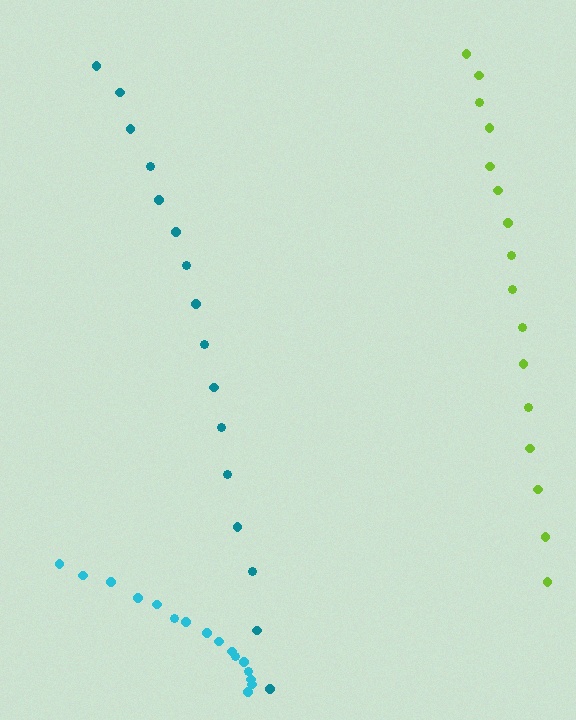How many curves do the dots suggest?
There are 3 distinct paths.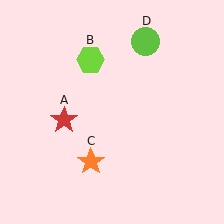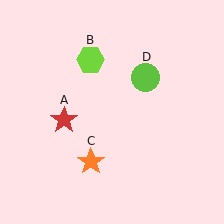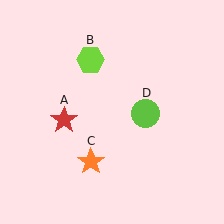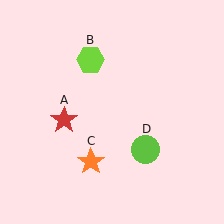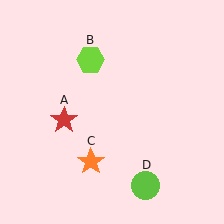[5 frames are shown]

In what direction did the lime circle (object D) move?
The lime circle (object D) moved down.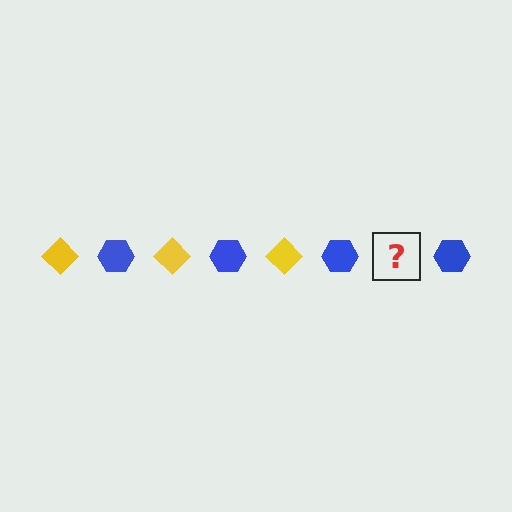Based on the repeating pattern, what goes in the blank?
The blank should be a yellow diamond.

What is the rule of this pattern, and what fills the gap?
The rule is that the pattern alternates between yellow diamond and blue hexagon. The gap should be filled with a yellow diamond.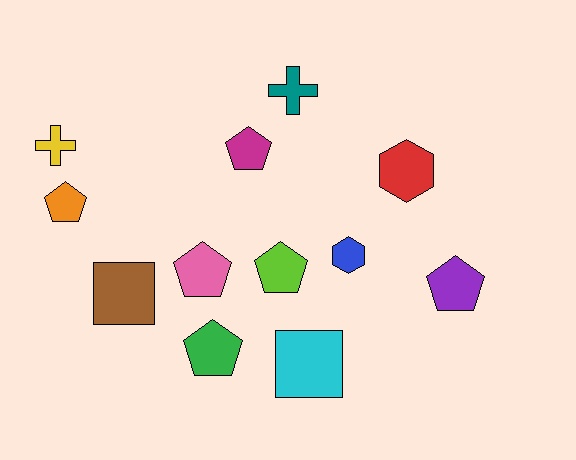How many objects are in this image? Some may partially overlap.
There are 12 objects.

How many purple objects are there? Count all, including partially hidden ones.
There is 1 purple object.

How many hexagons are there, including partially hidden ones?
There are 2 hexagons.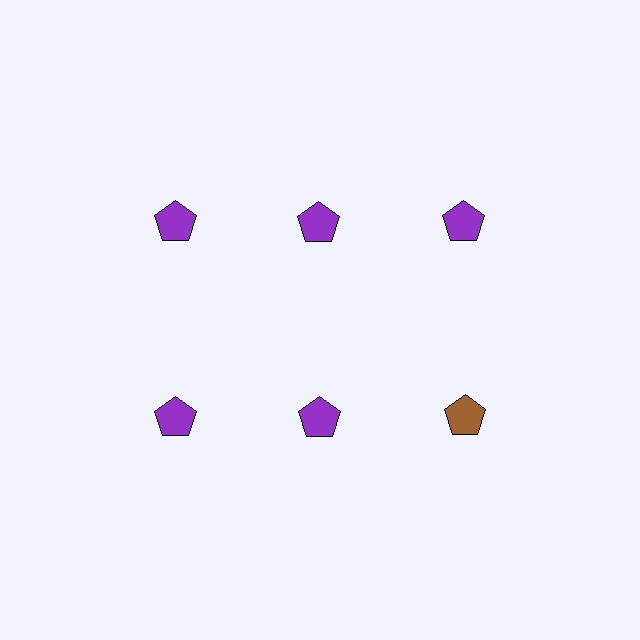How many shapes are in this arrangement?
There are 6 shapes arranged in a grid pattern.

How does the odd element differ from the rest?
It has a different color: brown instead of purple.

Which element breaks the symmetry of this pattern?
The brown pentagon in the second row, center column breaks the symmetry. All other shapes are purple pentagons.